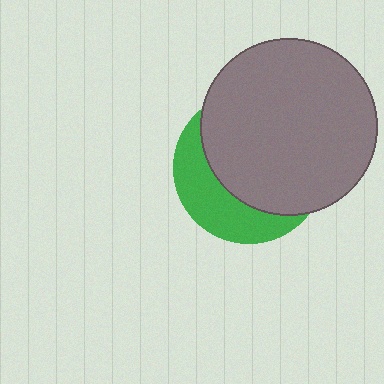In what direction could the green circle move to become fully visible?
The green circle could move toward the lower-left. That would shift it out from behind the gray circle entirely.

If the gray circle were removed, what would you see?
You would see the complete green circle.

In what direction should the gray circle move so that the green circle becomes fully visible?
The gray circle should move toward the upper-right. That is the shortest direction to clear the overlap and leave the green circle fully visible.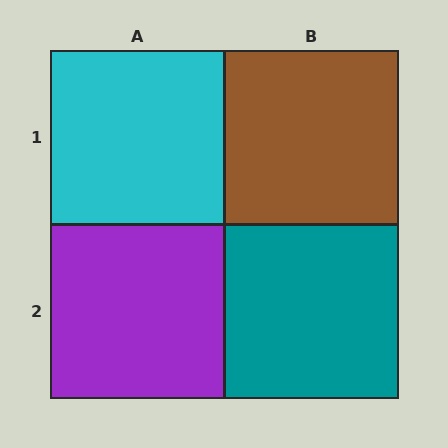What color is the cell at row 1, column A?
Cyan.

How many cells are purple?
1 cell is purple.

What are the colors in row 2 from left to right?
Purple, teal.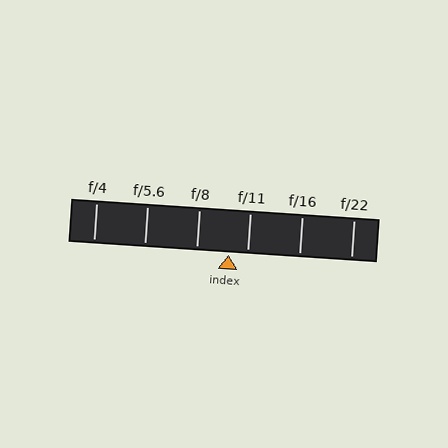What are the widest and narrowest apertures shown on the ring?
The widest aperture shown is f/4 and the narrowest is f/22.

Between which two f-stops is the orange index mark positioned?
The index mark is between f/8 and f/11.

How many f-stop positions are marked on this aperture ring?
There are 6 f-stop positions marked.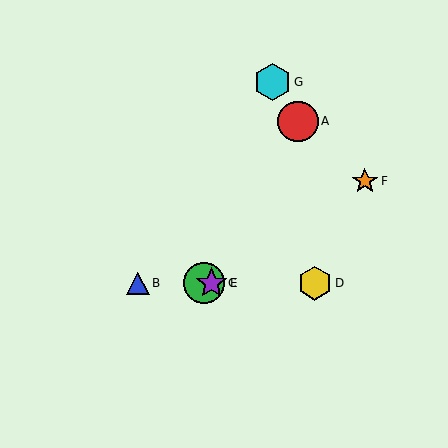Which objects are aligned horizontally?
Objects B, C, D, E are aligned horizontally.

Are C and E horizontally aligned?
Yes, both are at y≈283.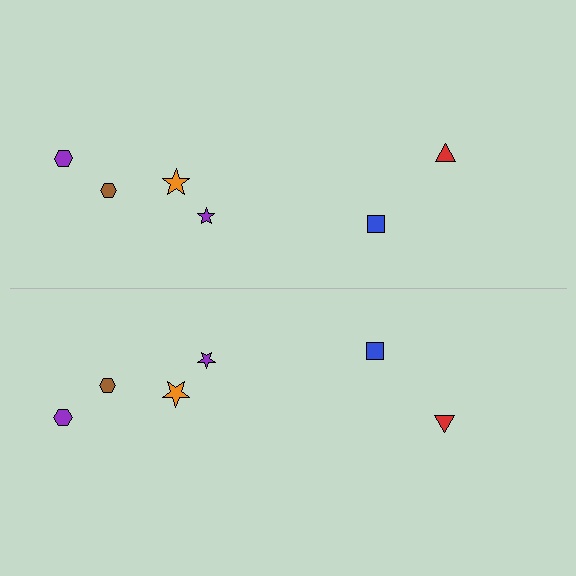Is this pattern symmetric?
Yes, this pattern has bilateral (reflection) symmetry.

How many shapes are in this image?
There are 12 shapes in this image.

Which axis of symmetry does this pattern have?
The pattern has a horizontal axis of symmetry running through the center of the image.